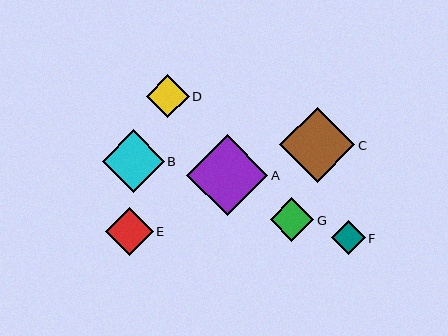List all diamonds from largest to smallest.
From largest to smallest: A, C, B, E, G, D, F.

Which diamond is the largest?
Diamond A is the largest with a size of approximately 81 pixels.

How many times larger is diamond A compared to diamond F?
Diamond A is approximately 2.4 times the size of diamond F.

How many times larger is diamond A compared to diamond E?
Diamond A is approximately 1.7 times the size of diamond E.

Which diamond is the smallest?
Diamond F is the smallest with a size of approximately 34 pixels.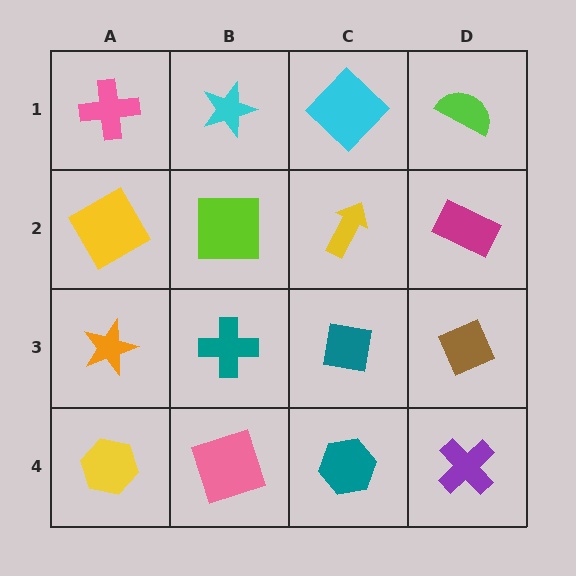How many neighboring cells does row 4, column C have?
3.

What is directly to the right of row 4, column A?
A pink square.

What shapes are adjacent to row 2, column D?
A lime semicircle (row 1, column D), a brown diamond (row 3, column D), a yellow arrow (row 2, column C).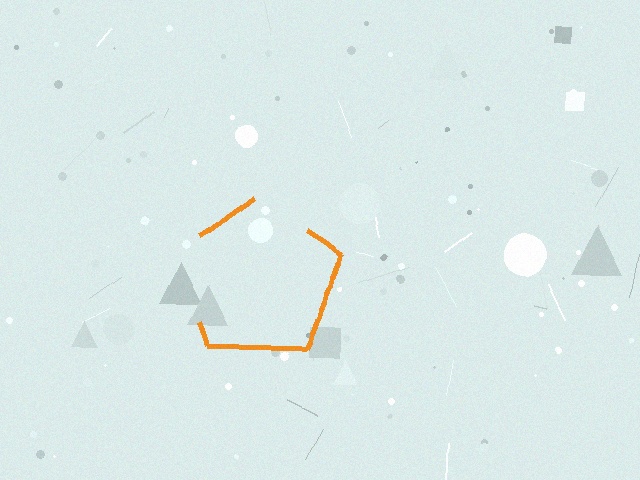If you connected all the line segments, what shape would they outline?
They would outline a pentagon.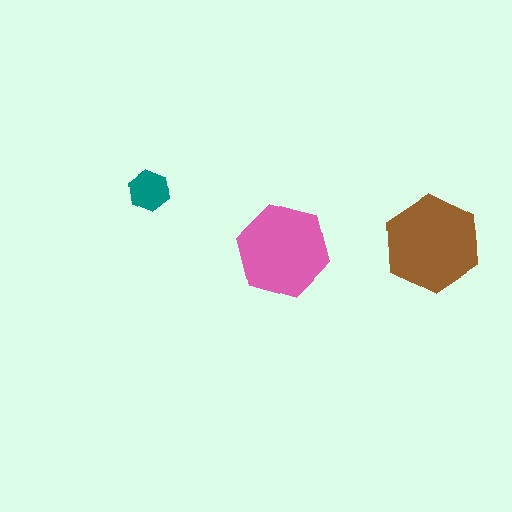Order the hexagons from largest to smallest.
the brown one, the pink one, the teal one.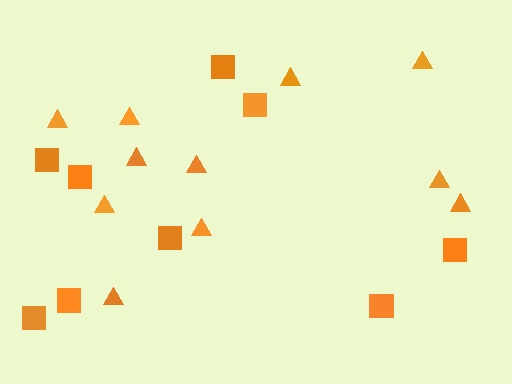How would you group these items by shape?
There are 2 groups: one group of triangles (11) and one group of squares (9).